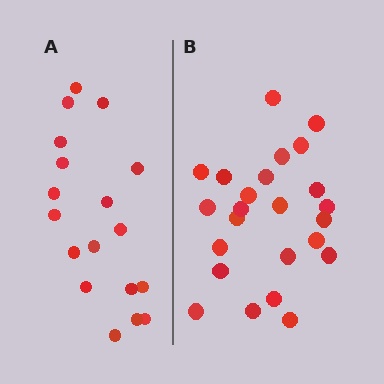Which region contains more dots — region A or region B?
Region B (the right region) has more dots.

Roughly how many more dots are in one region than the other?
Region B has about 6 more dots than region A.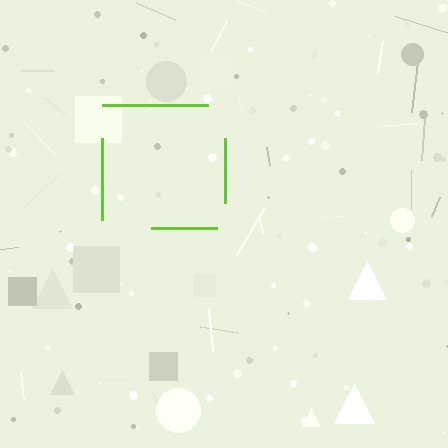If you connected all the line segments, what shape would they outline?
They would outline a square.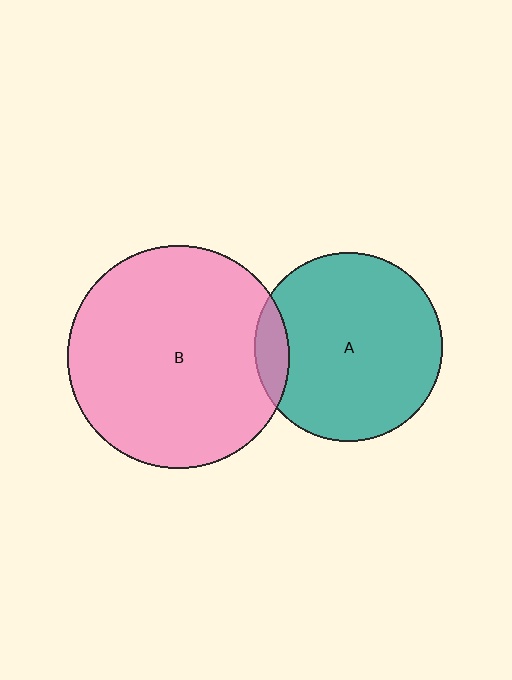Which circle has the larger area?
Circle B (pink).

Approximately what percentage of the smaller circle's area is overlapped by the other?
Approximately 10%.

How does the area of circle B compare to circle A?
Approximately 1.4 times.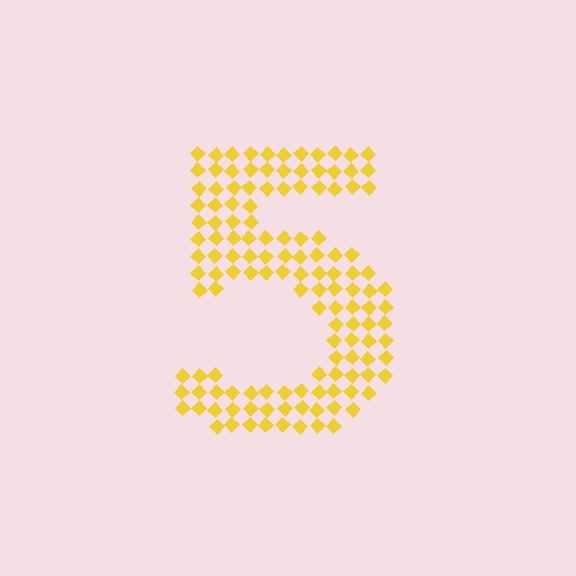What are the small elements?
The small elements are diamonds.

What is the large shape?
The large shape is the digit 5.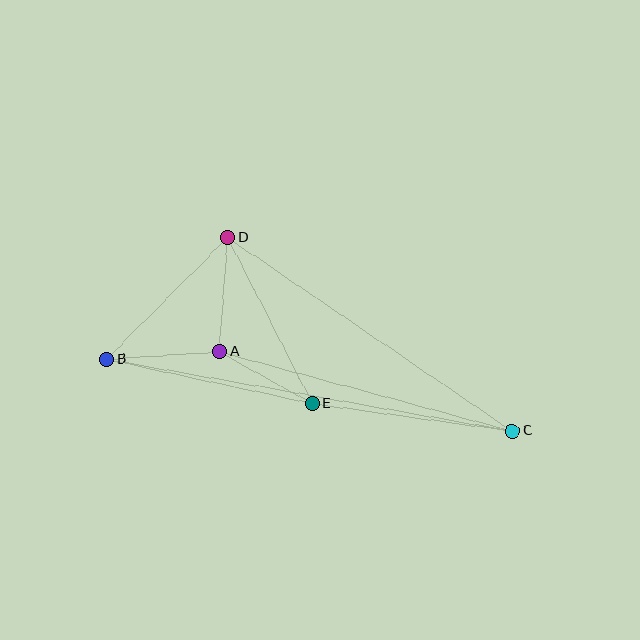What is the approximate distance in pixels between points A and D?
The distance between A and D is approximately 114 pixels.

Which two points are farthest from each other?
Points B and C are farthest from each other.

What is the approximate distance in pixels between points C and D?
The distance between C and D is approximately 344 pixels.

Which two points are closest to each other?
Points A and E are closest to each other.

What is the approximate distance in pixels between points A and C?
The distance between A and C is approximately 303 pixels.